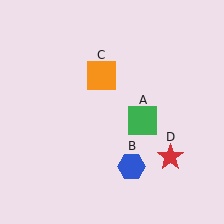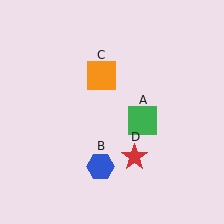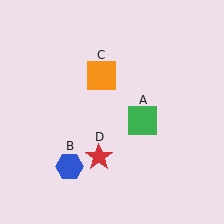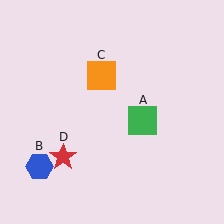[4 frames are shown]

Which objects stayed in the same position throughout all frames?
Green square (object A) and orange square (object C) remained stationary.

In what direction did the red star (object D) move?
The red star (object D) moved left.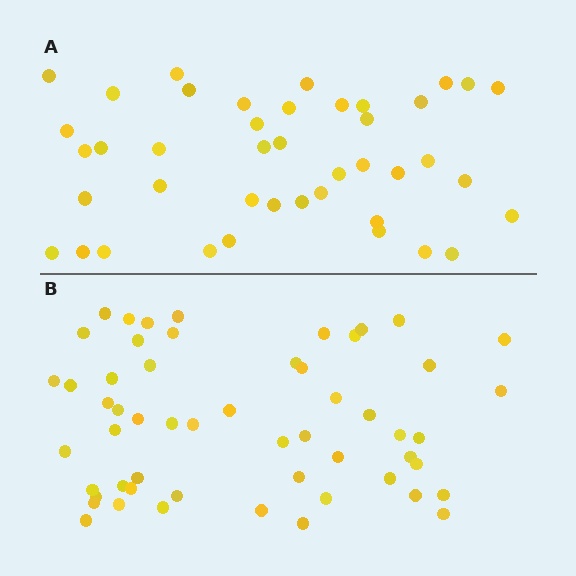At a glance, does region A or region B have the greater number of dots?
Region B (the bottom region) has more dots.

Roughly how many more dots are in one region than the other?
Region B has approximately 15 more dots than region A.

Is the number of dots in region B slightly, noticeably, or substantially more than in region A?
Region B has noticeably more, but not dramatically so. The ratio is roughly 1.3 to 1.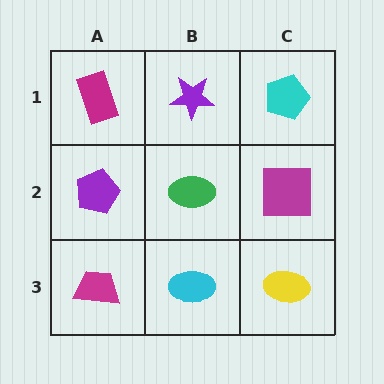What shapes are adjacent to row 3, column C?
A magenta square (row 2, column C), a cyan ellipse (row 3, column B).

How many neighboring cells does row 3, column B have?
3.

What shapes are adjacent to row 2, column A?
A magenta rectangle (row 1, column A), a magenta trapezoid (row 3, column A), a green ellipse (row 2, column B).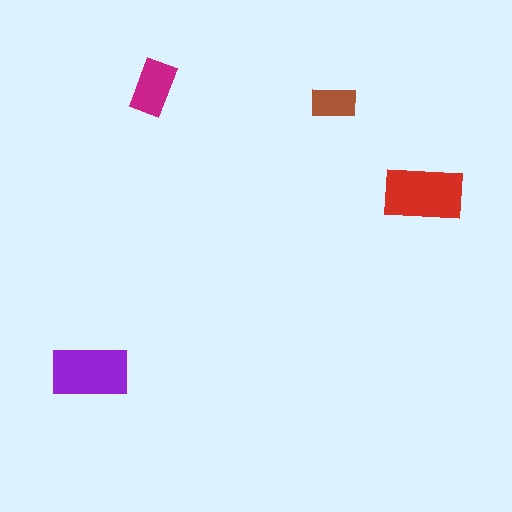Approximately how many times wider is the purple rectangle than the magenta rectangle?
About 1.5 times wider.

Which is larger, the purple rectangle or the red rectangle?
The red one.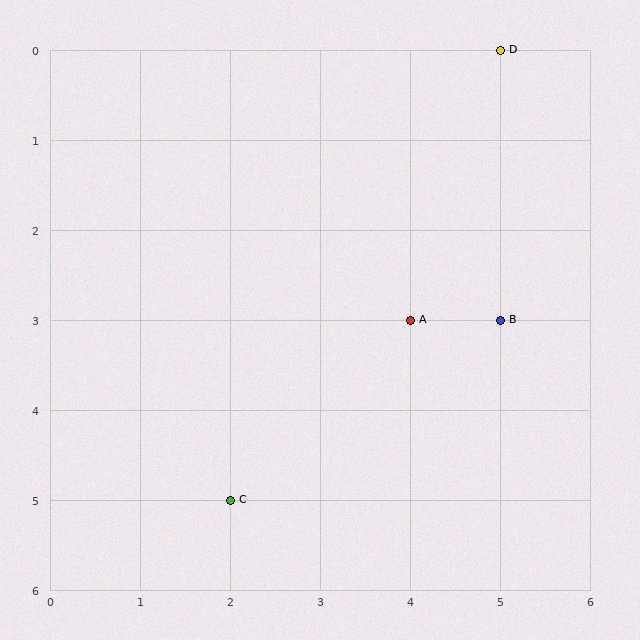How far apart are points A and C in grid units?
Points A and C are 2 columns and 2 rows apart (about 2.8 grid units diagonally).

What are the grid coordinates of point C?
Point C is at grid coordinates (2, 5).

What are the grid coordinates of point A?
Point A is at grid coordinates (4, 3).